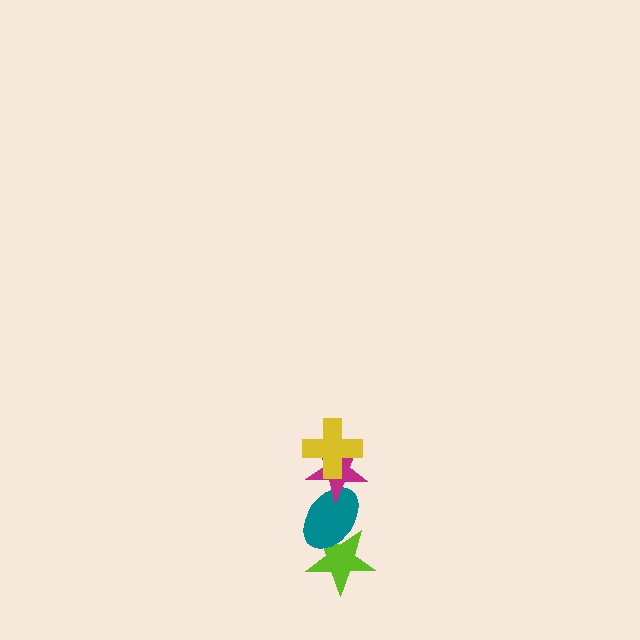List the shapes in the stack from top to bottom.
From top to bottom: the yellow cross, the magenta star, the teal ellipse, the lime star.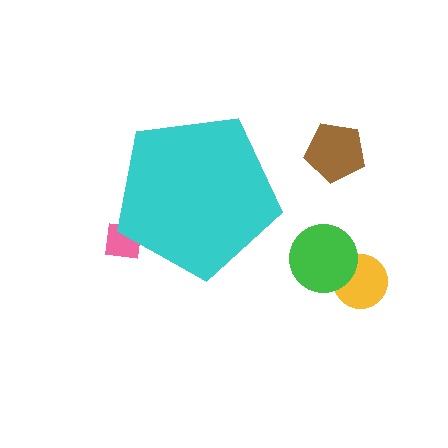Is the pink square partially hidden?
Yes, the pink square is partially hidden behind the cyan pentagon.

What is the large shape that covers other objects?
A cyan pentagon.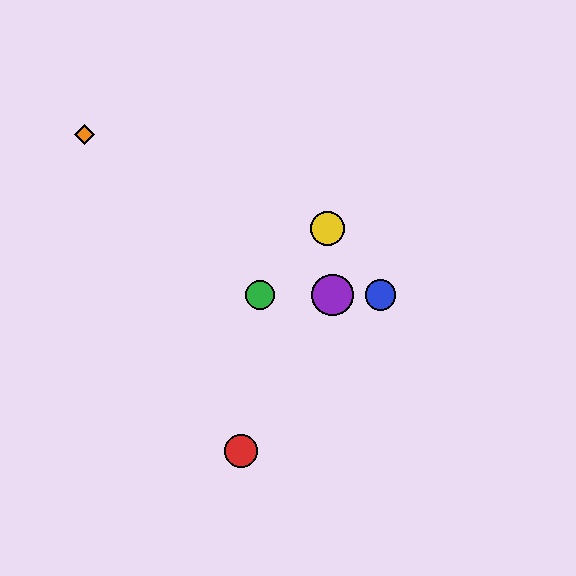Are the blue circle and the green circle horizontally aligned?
Yes, both are at y≈295.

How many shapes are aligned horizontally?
3 shapes (the blue circle, the green circle, the purple circle) are aligned horizontally.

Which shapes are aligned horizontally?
The blue circle, the green circle, the purple circle are aligned horizontally.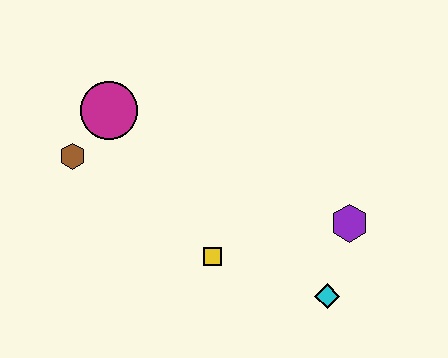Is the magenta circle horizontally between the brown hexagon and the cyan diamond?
Yes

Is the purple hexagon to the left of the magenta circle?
No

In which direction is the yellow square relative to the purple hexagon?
The yellow square is to the left of the purple hexagon.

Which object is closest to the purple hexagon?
The cyan diamond is closest to the purple hexagon.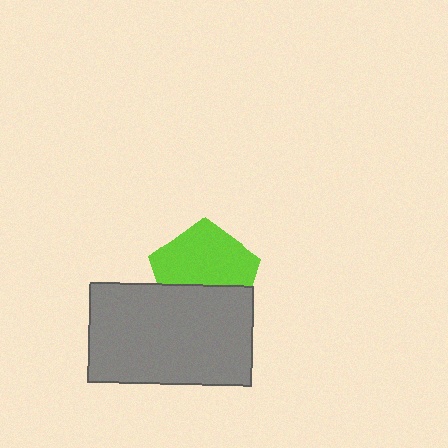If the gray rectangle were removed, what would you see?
You would see the complete lime pentagon.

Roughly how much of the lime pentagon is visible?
About half of it is visible (roughly 61%).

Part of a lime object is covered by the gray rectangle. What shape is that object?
It is a pentagon.